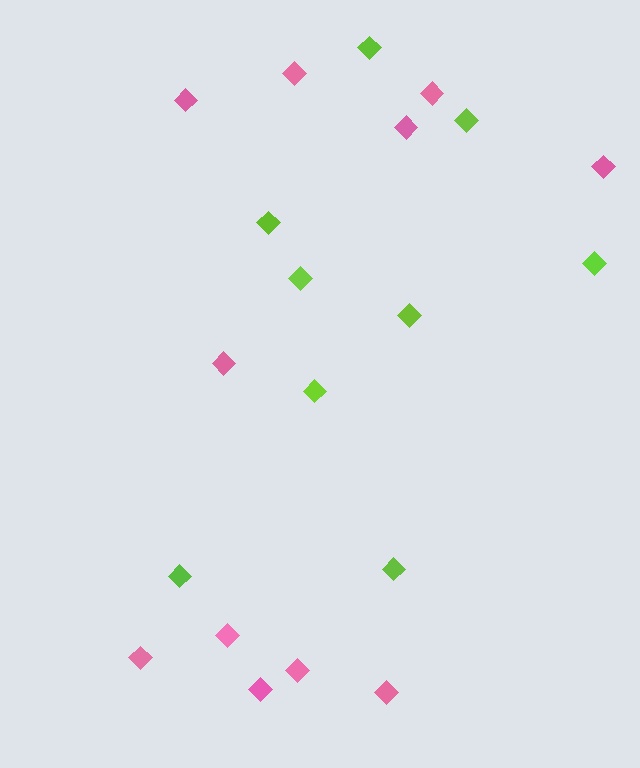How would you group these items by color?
There are 2 groups: one group of pink diamonds (11) and one group of lime diamonds (9).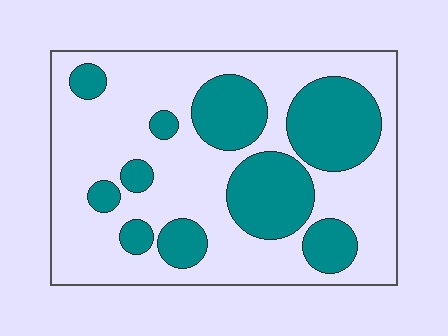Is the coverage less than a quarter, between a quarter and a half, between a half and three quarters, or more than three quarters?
Between a quarter and a half.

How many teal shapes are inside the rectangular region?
10.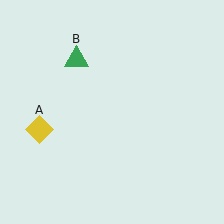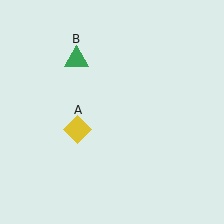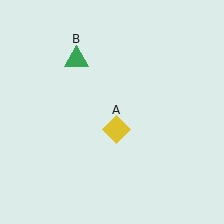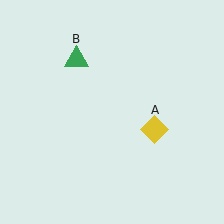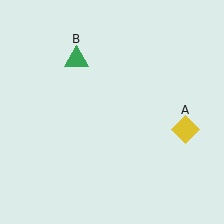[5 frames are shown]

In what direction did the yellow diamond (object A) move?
The yellow diamond (object A) moved right.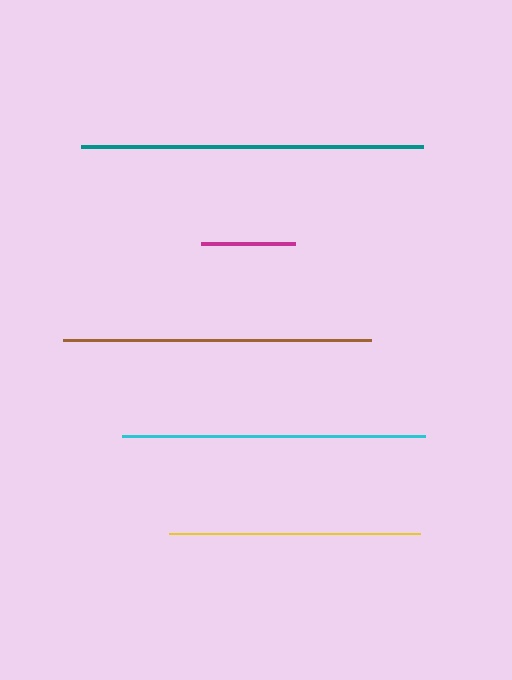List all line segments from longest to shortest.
From longest to shortest: teal, brown, cyan, yellow, magenta.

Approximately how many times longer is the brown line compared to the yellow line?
The brown line is approximately 1.2 times the length of the yellow line.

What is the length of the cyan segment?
The cyan segment is approximately 302 pixels long.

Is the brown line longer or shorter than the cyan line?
The brown line is longer than the cyan line.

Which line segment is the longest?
The teal line is the longest at approximately 342 pixels.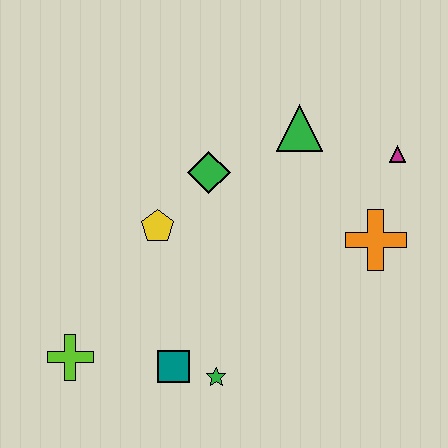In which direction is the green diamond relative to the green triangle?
The green diamond is to the left of the green triangle.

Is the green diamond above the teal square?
Yes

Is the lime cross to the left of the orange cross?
Yes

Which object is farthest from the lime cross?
The magenta triangle is farthest from the lime cross.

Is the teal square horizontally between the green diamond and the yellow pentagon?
Yes